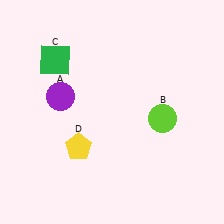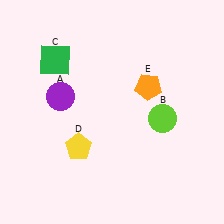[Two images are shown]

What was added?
An orange pentagon (E) was added in Image 2.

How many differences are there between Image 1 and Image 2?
There is 1 difference between the two images.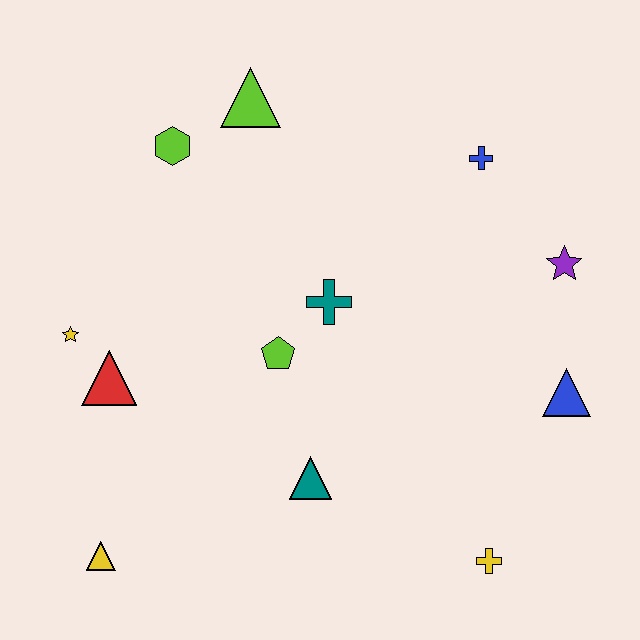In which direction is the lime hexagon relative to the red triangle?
The lime hexagon is above the red triangle.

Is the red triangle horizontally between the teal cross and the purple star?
No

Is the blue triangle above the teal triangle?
Yes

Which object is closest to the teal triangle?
The lime pentagon is closest to the teal triangle.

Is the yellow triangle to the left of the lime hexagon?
Yes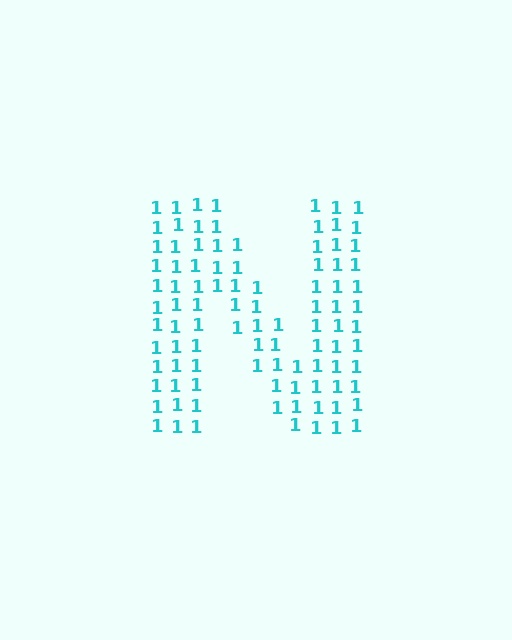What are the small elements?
The small elements are digit 1's.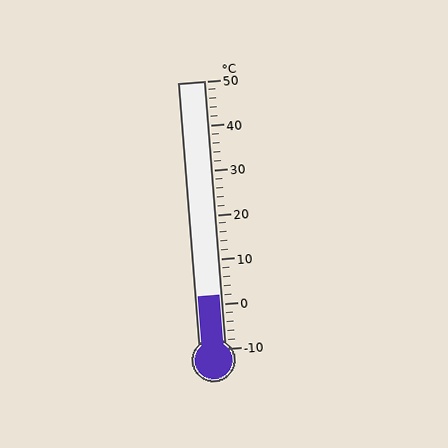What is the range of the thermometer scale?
The thermometer scale ranges from -10°C to 50°C.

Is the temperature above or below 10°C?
The temperature is below 10°C.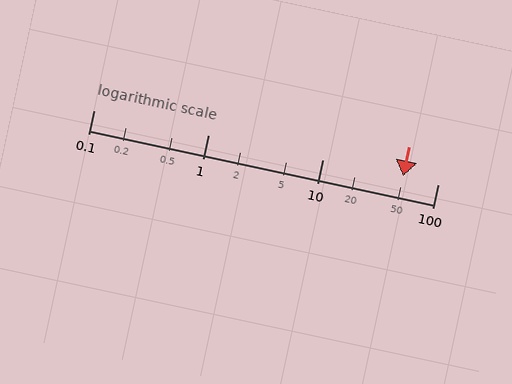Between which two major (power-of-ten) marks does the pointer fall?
The pointer is between 10 and 100.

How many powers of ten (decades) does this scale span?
The scale spans 3 decades, from 0.1 to 100.